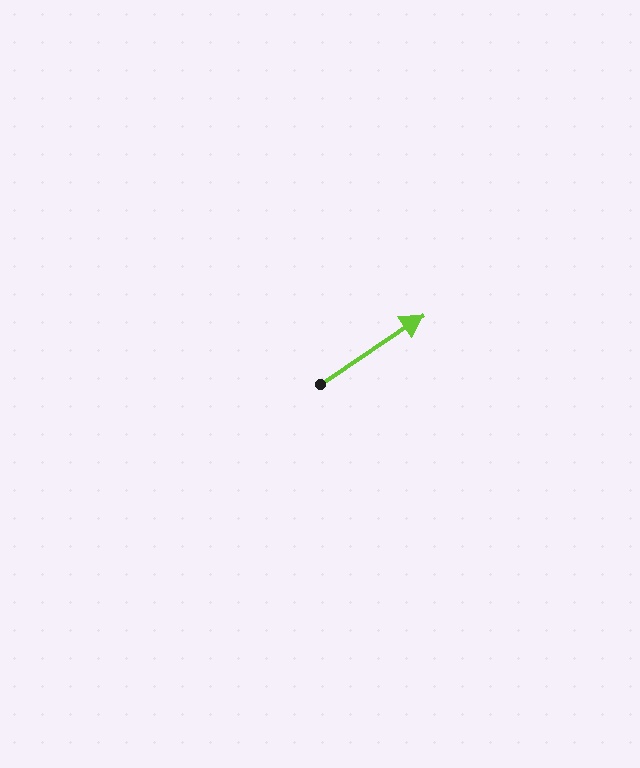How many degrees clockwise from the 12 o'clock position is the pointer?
Approximately 56 degrees.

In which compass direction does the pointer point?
Northeast.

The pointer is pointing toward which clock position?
Roughly 2 o'clock.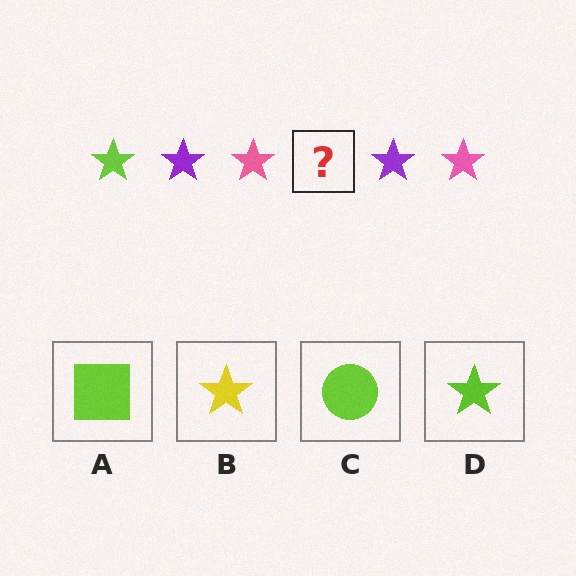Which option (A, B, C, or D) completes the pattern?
D.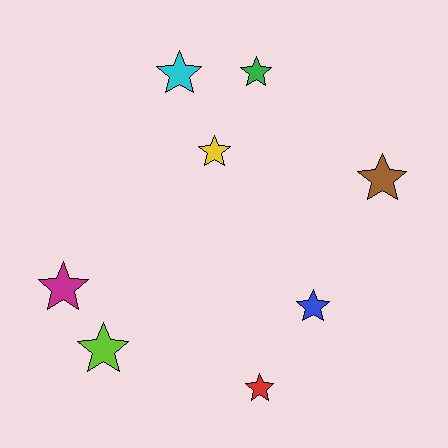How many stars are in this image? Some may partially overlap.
There are 8 stars.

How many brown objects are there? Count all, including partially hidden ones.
There is 1 brown object.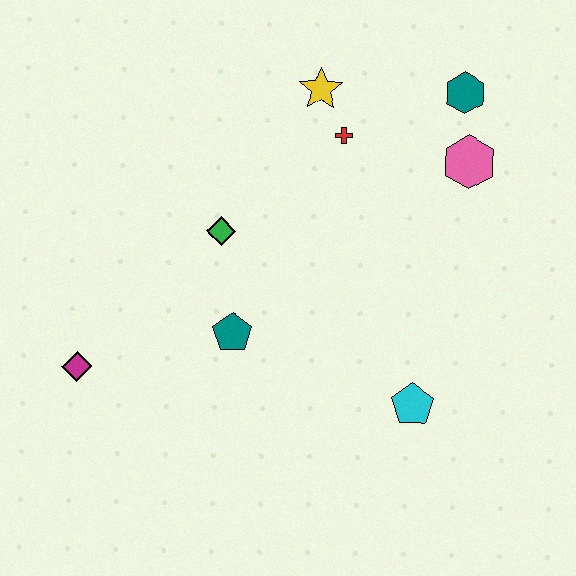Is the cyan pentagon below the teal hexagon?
Yes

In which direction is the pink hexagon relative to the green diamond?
The pink hexagon is to the right of the green diamond.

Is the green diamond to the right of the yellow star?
No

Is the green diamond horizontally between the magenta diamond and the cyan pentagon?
Yes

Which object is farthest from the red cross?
The magenta diamond is farthest from the red cross.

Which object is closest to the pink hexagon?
The teal hexagon is closest to the pink hexagon.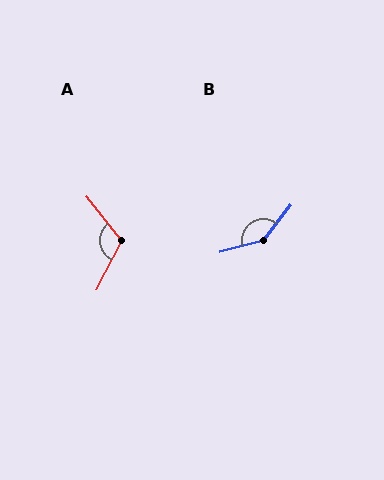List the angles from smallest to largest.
A (114°), B (142°).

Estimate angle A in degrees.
Approximately 114 degrees.